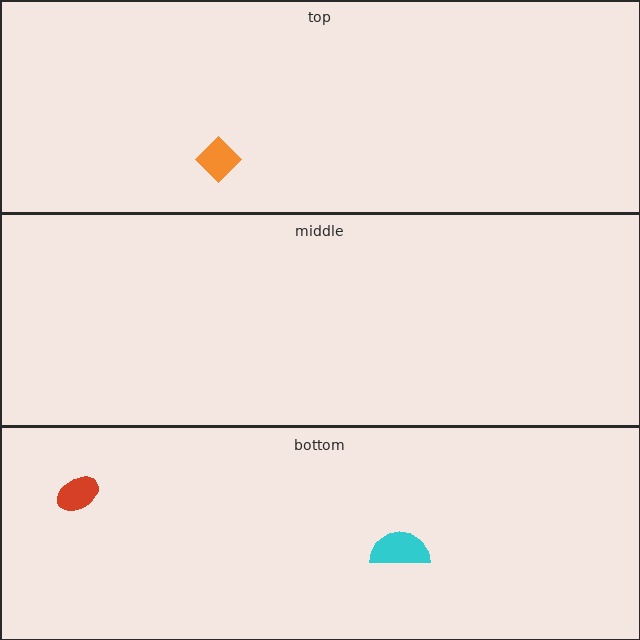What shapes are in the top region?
The orange diamond.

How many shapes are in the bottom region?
2.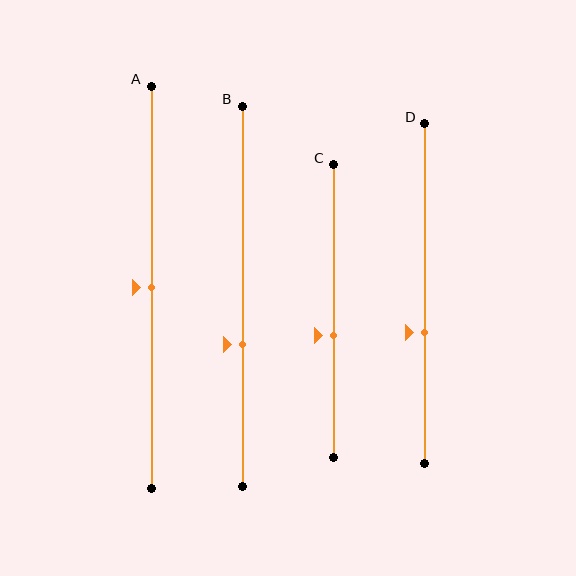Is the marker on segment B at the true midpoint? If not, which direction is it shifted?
No, the marker on segment B is shifted downward by about 13% of the segment length.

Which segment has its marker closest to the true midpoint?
Segment A has its marker closest to the true midpoint.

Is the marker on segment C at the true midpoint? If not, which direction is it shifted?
No, the marker on segment C is shifted downward by about 8% of the segment length.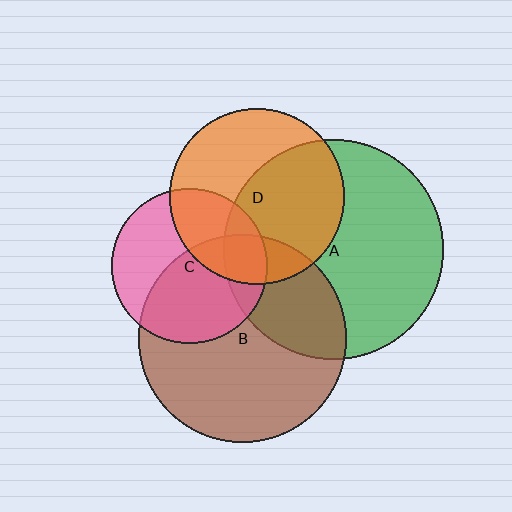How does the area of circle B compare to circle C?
Approximately 1.8 times.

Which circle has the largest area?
Circle A (green).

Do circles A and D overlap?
Yes.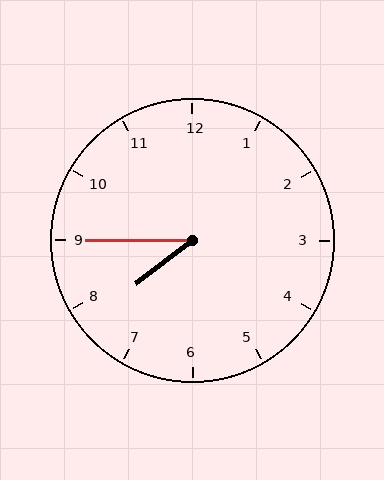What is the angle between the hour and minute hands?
Approximately 38 degrees.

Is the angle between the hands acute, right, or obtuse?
It is acute.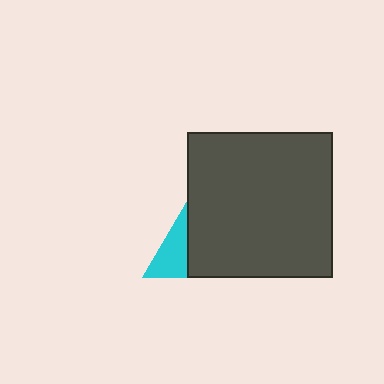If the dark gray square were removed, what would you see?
You would see the complete cyan triangle.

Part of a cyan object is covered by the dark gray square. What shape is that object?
It is a triangle.